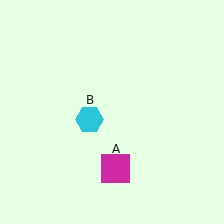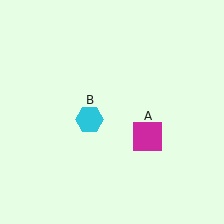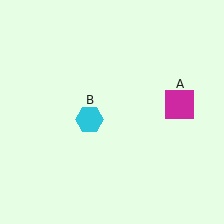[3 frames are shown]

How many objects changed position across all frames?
1 object changed position: magenta square (object A).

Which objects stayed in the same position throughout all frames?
Cyan hexagon (object B) remained stationary.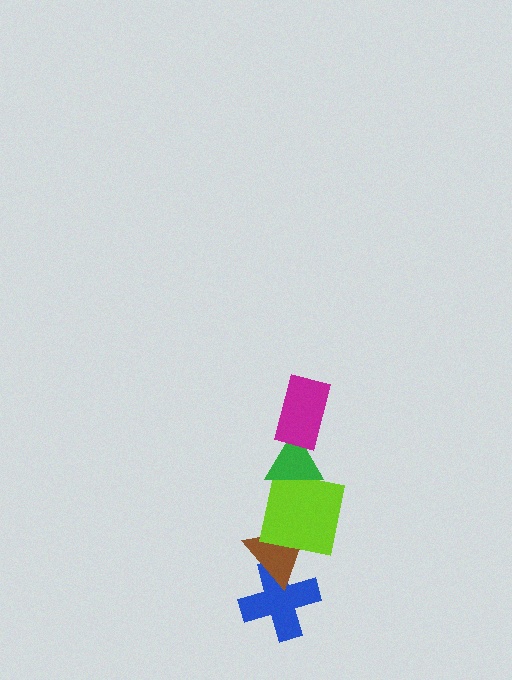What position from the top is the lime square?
The lime square is 3rd from the top.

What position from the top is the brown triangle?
The brown triangle is 4th from the top.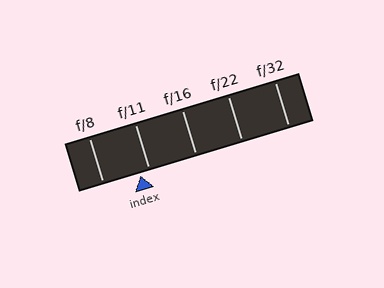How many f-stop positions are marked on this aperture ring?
There are 5 f-stop positions marked.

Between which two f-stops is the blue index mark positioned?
The index mark is between f/8 and f/11.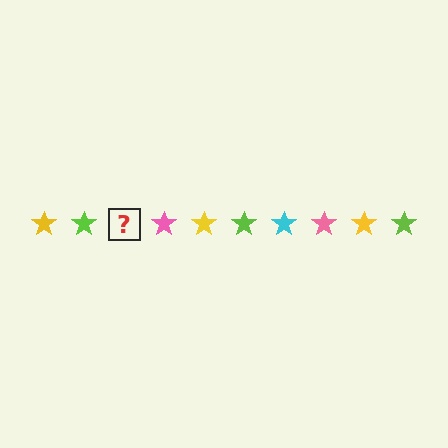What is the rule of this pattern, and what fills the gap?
The rule is that the pattern cycles through yellow, lime, cyan, pink stars. The gap should be filled with a cyan star.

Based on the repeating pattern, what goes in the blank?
The blank should be a cyan star.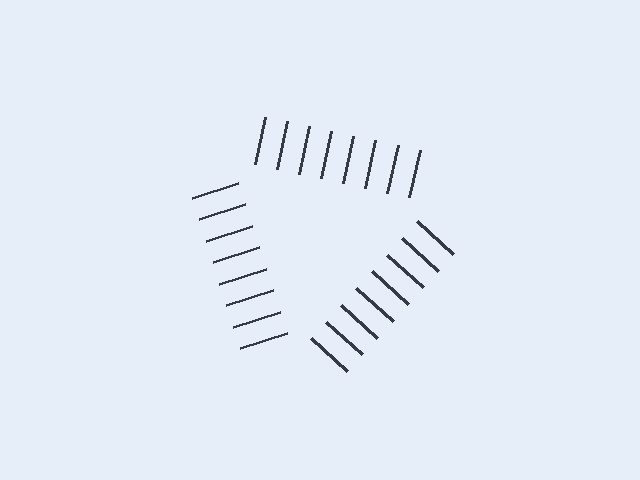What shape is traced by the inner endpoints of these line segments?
An illusory triangle — the line segments terminate on its edges but no continuous stroke is drawn.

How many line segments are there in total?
24 — 8 along each of the 3 edges.